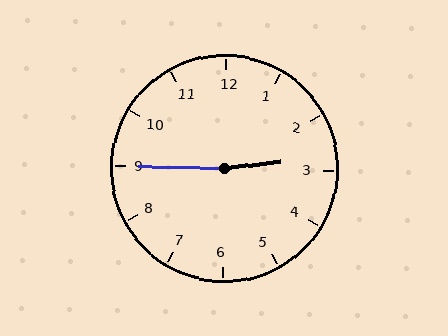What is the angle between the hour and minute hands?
Approximately 172 degrees.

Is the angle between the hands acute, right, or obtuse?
It is obtuse.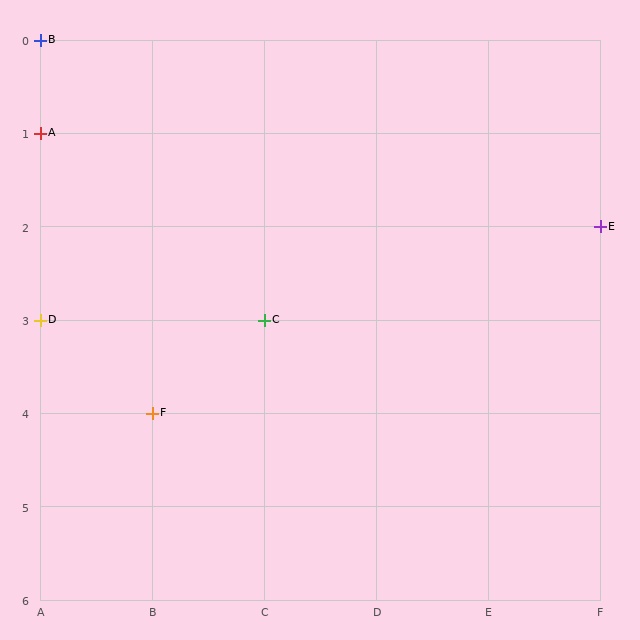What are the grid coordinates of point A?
Point A is at grid coordinates (A, 1).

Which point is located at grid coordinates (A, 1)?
Point A is at (A, 1).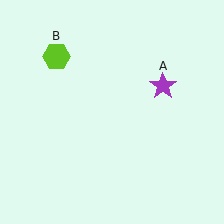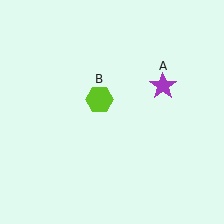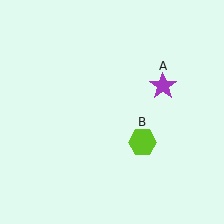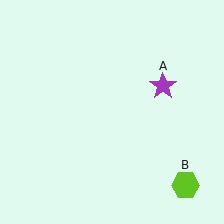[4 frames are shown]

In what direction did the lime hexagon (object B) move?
The lime hexagon (object B) moved down and to the right.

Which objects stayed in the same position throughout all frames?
Purple star (object A) remained stationary.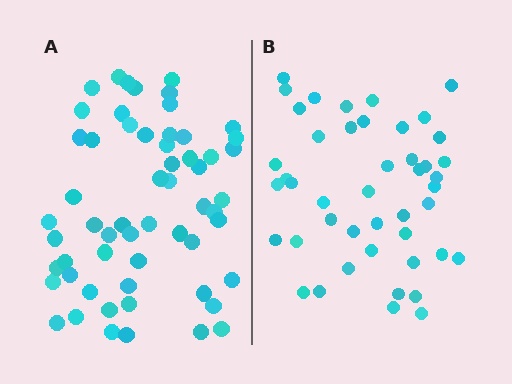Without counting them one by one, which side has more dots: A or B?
Region A (the left region) has more dots.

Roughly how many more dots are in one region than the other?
Region A has approximately 15 more dots than region B.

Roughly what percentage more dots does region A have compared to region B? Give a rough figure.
About 30% more.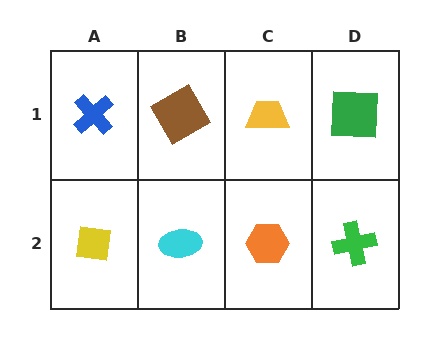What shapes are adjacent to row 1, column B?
A cyan ellipse (row 2, column B), a blue cross (row 1, column A), a yellow trapezoid (row 1, column C).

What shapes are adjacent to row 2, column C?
A yellow trapezoid (row 1, column C), a cyan ellipse (row 2, column B), a green cross (row 2, column D).